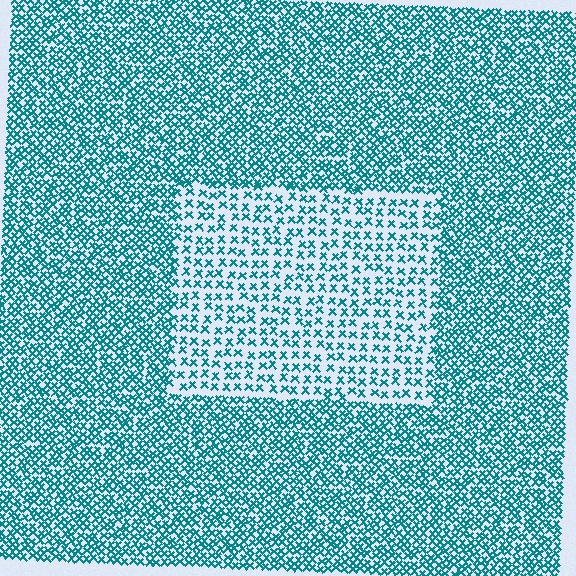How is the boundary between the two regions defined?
The boundary is defined by a change in element density (approximately 2.1x ratio). All elements are the same color, size, and shape.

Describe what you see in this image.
The image contains small teal elements arranged at two different densities. A rectangle-shaped region is visible where the elements are less densely packed than the surrounding area.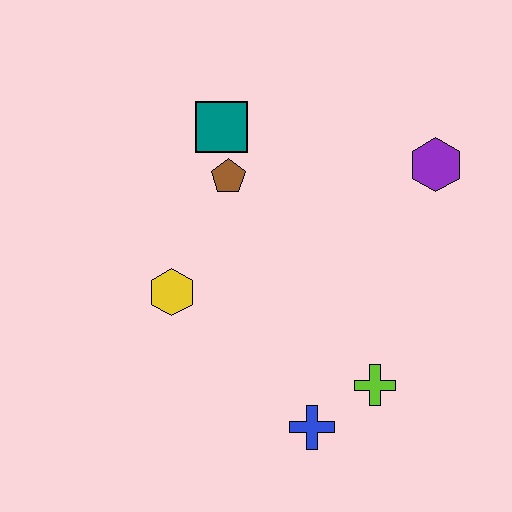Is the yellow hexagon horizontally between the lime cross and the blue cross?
No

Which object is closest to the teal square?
The brown pentagon is closest to the teal square.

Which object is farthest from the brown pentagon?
The blue cross is farthest from the brown pentagon.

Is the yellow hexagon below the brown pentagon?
Yes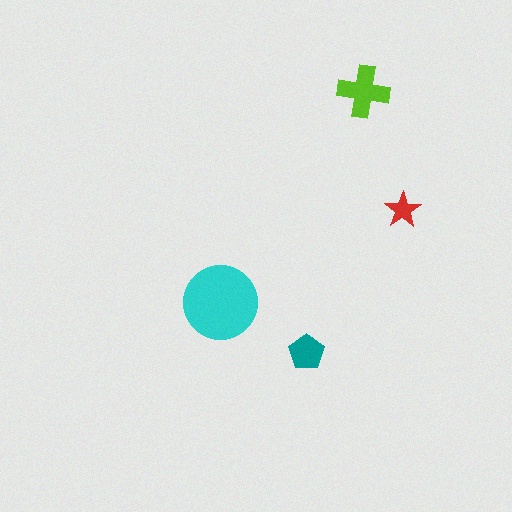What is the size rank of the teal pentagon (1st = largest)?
3rd.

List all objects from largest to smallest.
The cyan circle, the lime cross, the teal pentagon, the red star.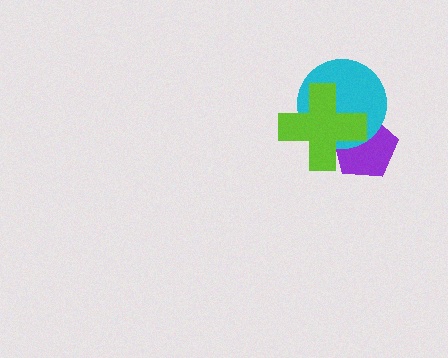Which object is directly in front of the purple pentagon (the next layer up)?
The cyan circle is directly in front of the purple pentagon.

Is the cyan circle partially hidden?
Yes, it is partially covered by another shape.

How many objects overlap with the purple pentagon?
2 objects overlap with the purple pentagon.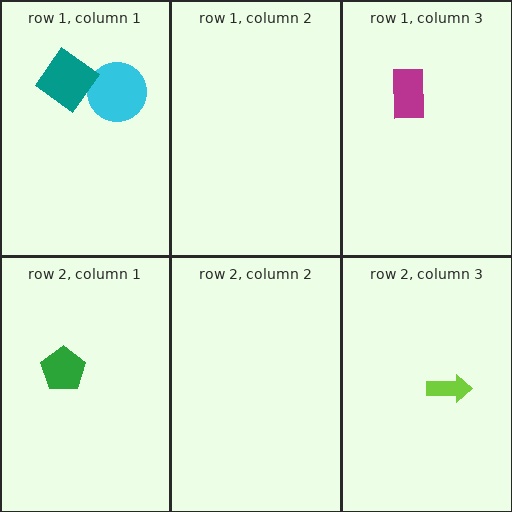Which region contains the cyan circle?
The row 1, column 1 region.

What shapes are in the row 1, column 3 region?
The magenta rectangle.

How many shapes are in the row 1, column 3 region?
1.